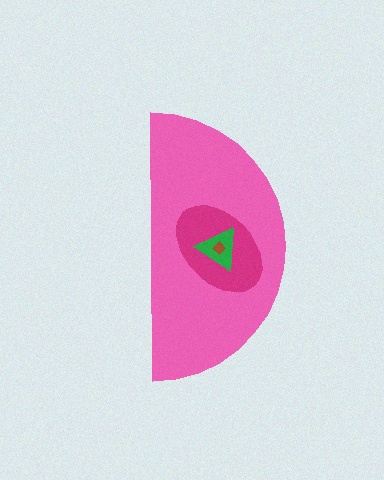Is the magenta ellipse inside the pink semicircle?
Yes.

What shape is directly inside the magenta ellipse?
The green triangle.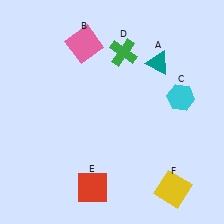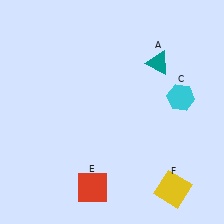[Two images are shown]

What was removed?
The green cross (D), the pink square (B) were removed in Image 2.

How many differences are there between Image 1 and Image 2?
There are 2 differences between the two images.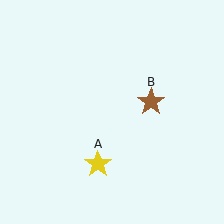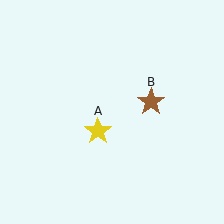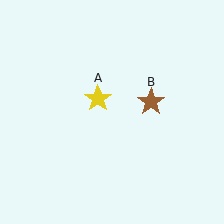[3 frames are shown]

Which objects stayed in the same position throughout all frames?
Brown star (object B) remained stationary.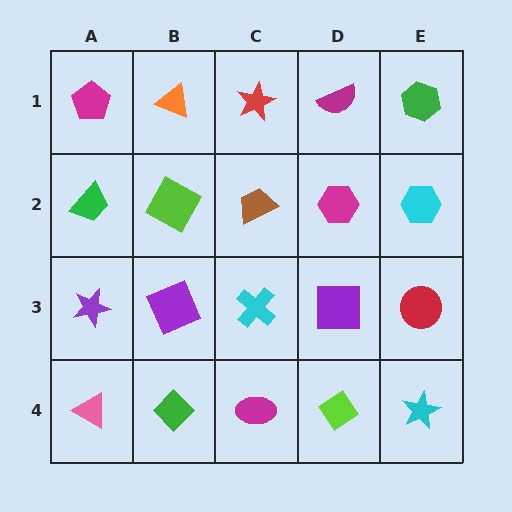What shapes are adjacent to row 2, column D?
A magenta semicircle (row 1, column D), a purple square (row 3, column D), a brown trapezoid (row 2, column C), a cyan hexagon (row 2, column E).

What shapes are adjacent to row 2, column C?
A red star (row 1, column C), a cyan cross (row 3, column C), a lime square (row 2, column B), a magenta hexagon (row 2, column D).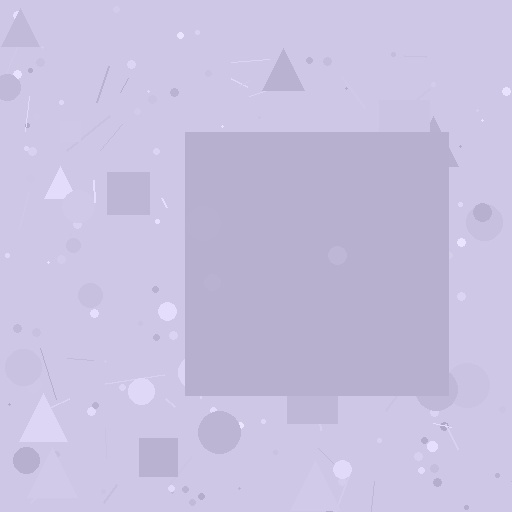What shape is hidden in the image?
A square is hidden in the image.